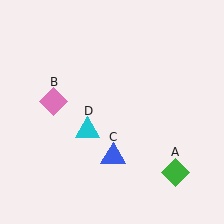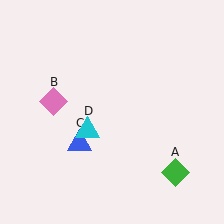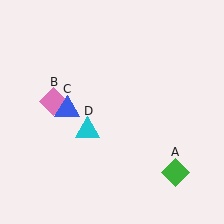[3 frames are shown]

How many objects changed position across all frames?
1 object changed position: blue triangle (object C).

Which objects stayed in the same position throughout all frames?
Green diamond (object A) and pink diamond (object B) and cyan triangle (object D) remained stationary.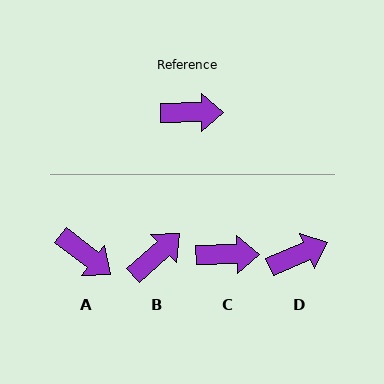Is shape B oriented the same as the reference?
No, it is off by about 41 degrees.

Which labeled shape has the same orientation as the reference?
C.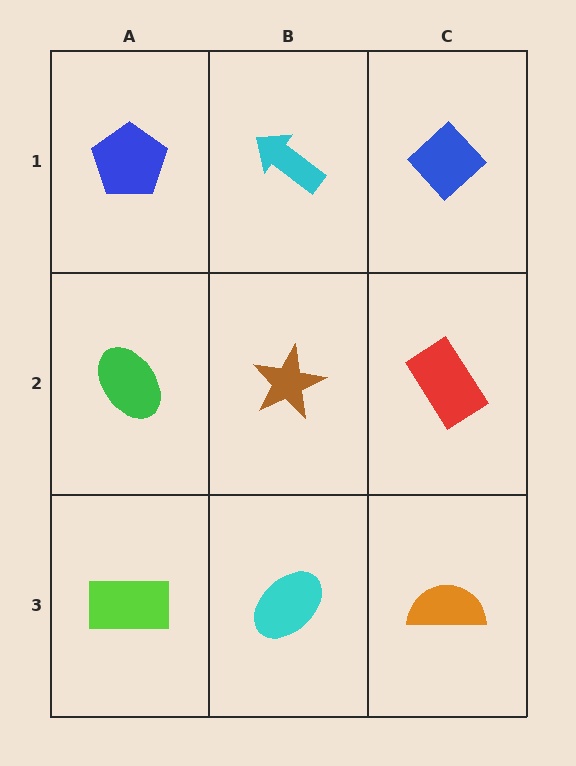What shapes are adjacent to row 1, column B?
A brown star (row 2, column B), a blue pentagon (row 1, column A), a blue diamond (row 1, column C).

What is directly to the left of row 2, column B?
A green ellipse.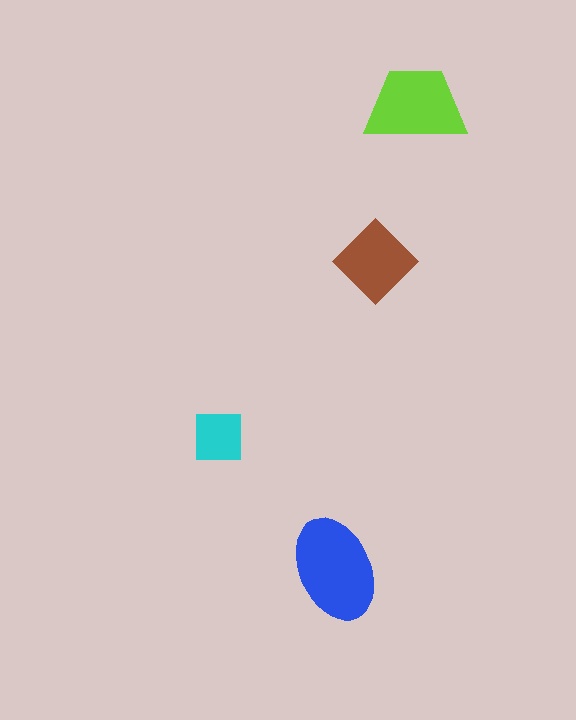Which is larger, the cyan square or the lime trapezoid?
The lime trapezoid.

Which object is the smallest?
The cyan square.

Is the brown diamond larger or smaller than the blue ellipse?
Smaller.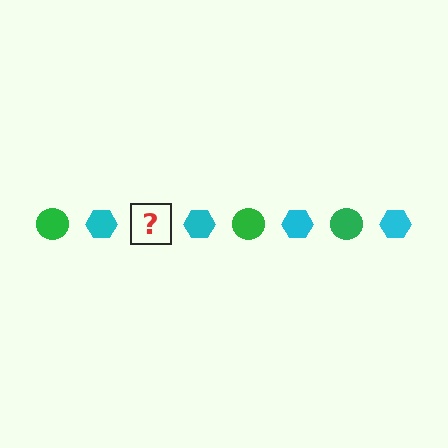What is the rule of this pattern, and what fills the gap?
The rule is that the pattern alternates between green circle and cyan hexagon. The gap should be filled with a green circle.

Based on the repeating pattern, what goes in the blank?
The blank should be a green circle.